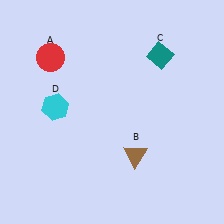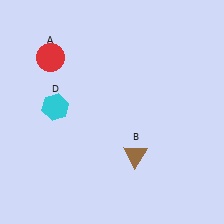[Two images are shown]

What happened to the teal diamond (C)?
The teal diamond (C) was removed in Image 2. It was in the top-right area of Image 1.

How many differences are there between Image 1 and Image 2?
There is 1 difference between the two images.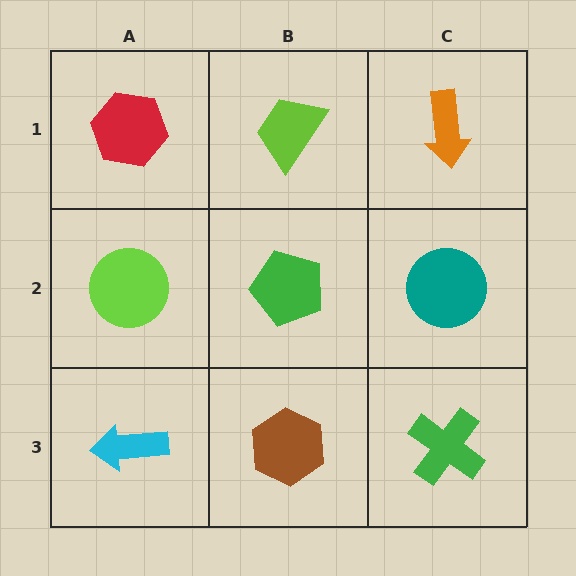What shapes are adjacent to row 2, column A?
A red hexagon (row 1, column A), a cyan arrow (row 3, column A), a green pentagon (row 2, column B).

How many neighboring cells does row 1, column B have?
3.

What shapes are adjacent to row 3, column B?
A green pentagon (row 2, column B), a cyan arrow (row 3, column A), a green cross (row 3, column C).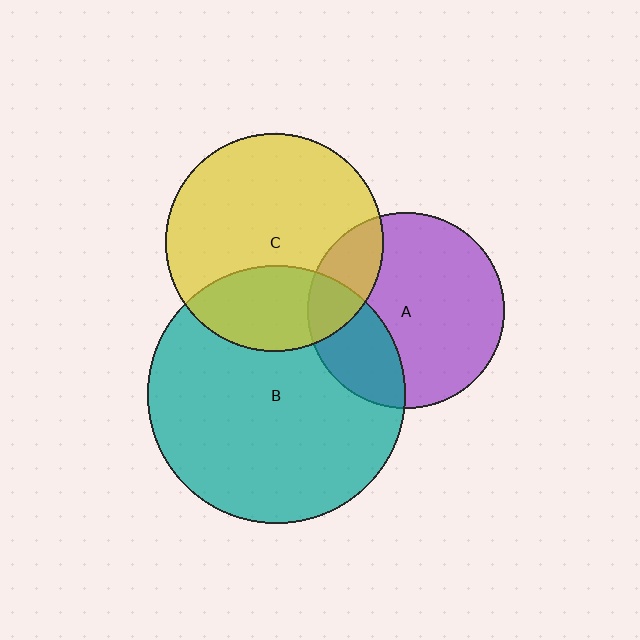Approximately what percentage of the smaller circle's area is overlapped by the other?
Approximately 25%.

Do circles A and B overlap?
Yes.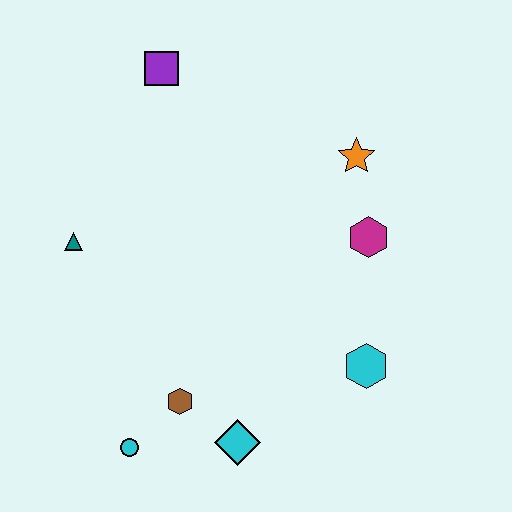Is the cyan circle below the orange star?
Yes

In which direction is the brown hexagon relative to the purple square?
The brown hexagon is below the purple square.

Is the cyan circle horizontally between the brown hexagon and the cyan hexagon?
No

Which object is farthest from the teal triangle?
The cyan hexagon is farthest from the teal triangle.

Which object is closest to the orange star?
The magenta hexagon is closest to the orange star.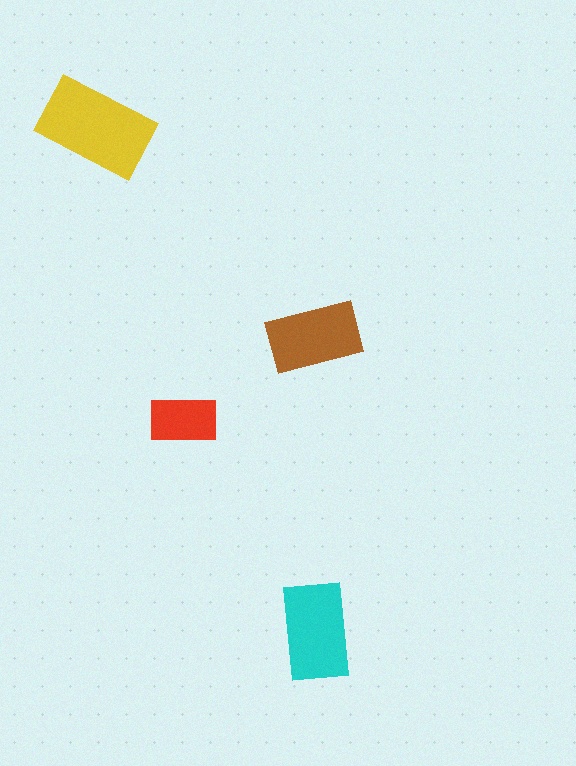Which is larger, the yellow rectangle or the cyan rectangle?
The yellow one.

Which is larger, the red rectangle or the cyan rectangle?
The cyan one.